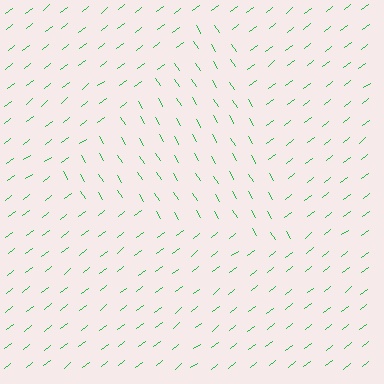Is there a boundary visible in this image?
Yes, there is a texture boundary formed by a change in line orientation.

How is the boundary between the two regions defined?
The boundary is defined purely by a change in line orientation (approximately 84 degrees difference). All lines are the same color and thickness.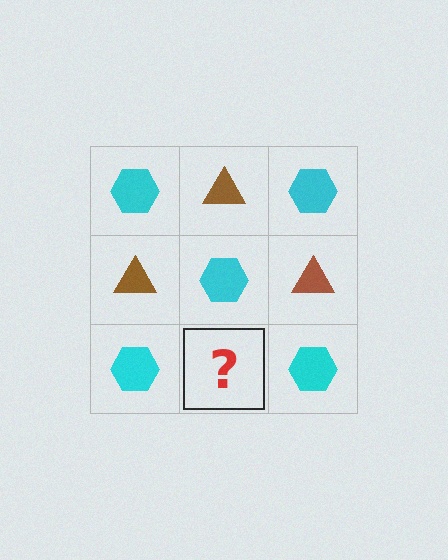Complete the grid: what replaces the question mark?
The question mark should be replaced with a brown triangle.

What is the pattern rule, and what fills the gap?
The rule is that it alternates cyan hexagon and brown triangle in a checkerboard pattern. The gap should be filled with a brown triangle.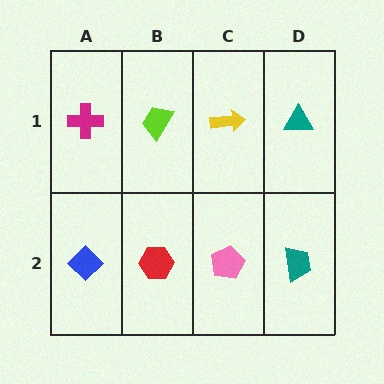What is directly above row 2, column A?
A magenta cross.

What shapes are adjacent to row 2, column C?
A yellow arrow (row 1, column C), a red hexagon (row 2, column B), a teal trapezoid (row 2, column D).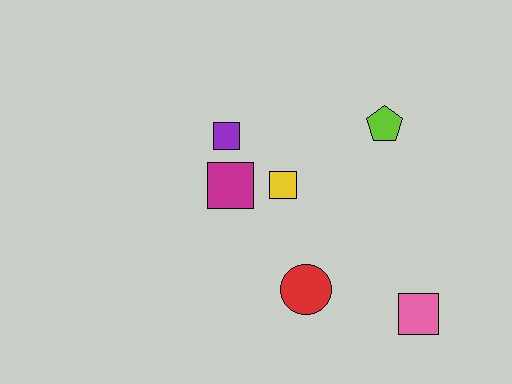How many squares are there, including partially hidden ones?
There are 4 squares.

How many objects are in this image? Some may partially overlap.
There are 6 objects.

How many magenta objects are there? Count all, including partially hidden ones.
There is 1 magenta object.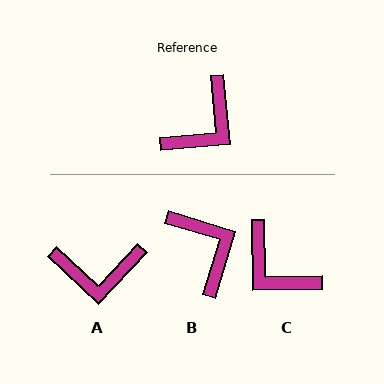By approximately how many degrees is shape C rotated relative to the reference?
Approximately 95 degrees clockwise.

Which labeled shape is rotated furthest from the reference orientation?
C, about 95 degrees away.